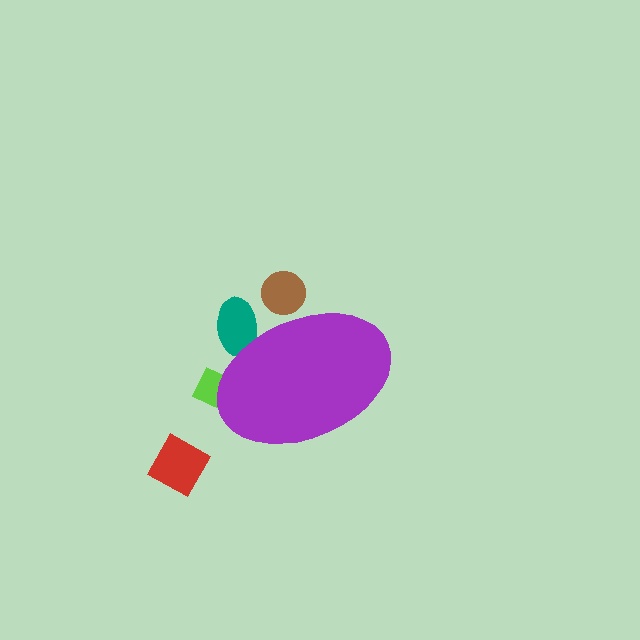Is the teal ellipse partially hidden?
Yes, the teal ellipse is partially hidden behind the purple ellipse.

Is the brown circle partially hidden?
Yes, the brown circle is partially hidden behind the purple ellipse.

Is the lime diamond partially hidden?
Yes, the lime diamond is partially hidden behind the purple ellipse.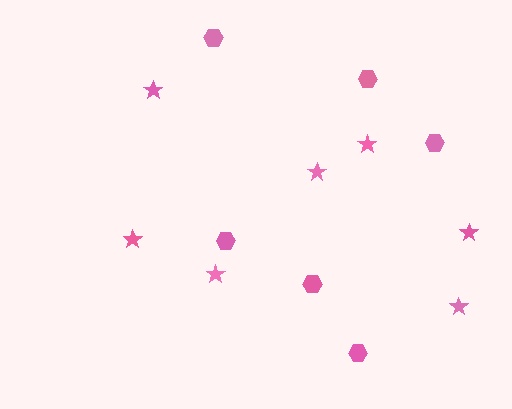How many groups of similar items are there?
There are 2 groups: one group of stars (7) and one group of hexagons (6).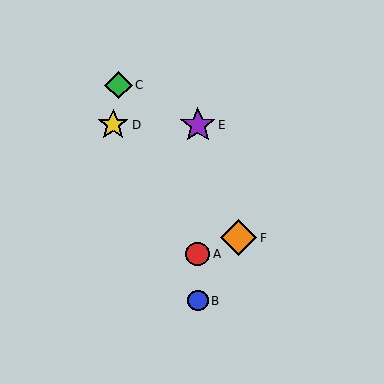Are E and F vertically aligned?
No, E is at x≈198 and F is at x≈239.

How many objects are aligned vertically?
3 objects (A, B, E) are aligned vertically.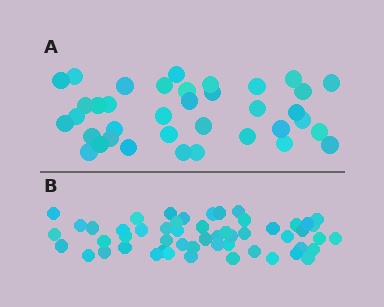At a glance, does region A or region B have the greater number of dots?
Region B (the bottom region) has more dots.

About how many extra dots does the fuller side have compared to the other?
Region B has approximately 15 more dots than region A.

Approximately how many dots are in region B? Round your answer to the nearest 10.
About 50 dots. (The exact count is 53, which rounds to 50.)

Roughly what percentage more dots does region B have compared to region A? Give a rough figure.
About 45% more.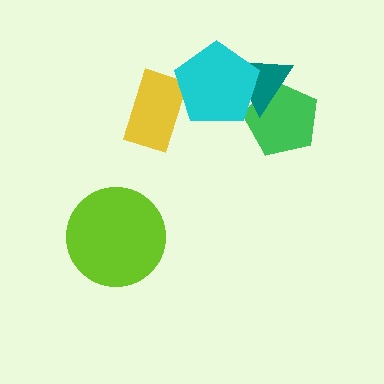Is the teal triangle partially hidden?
Yes, it is partially covered by another shape.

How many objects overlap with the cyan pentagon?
3 objects overlap with the cyan pentagon.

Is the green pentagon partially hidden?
Yes, it is partially covered by another shape.